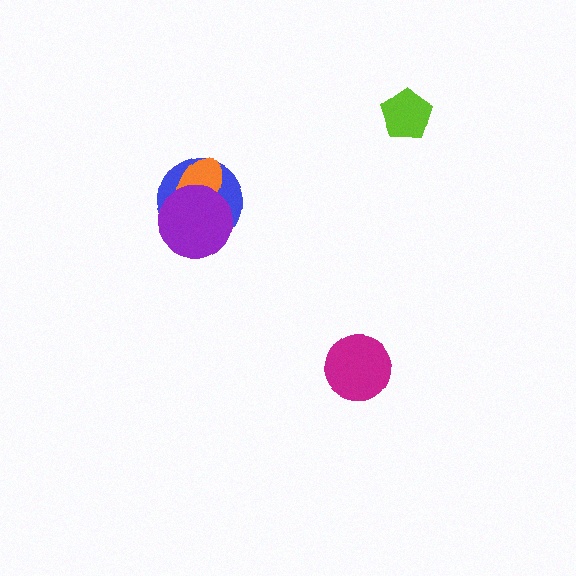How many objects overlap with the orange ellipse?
2 objects overlap with the orange ellipse.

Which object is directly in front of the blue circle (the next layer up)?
The orange ellipse is directly in front of the blue circle.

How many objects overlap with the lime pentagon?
0 objects overlap with the lime pentagon.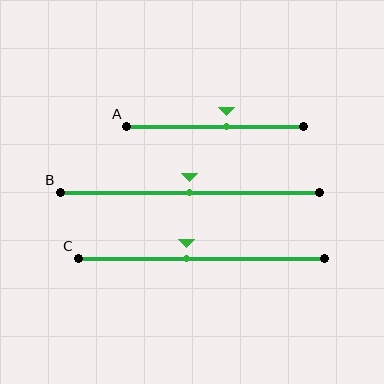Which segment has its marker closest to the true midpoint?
Segment B has its marker closest to the true midpoint.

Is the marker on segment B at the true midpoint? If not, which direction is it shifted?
Yes, the marker on segment B is at the true midpoint.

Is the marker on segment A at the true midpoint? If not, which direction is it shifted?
No, the marker on segment A is shifted to the right by about 7% of the segment length.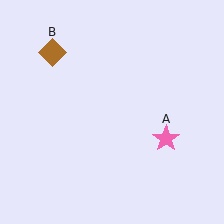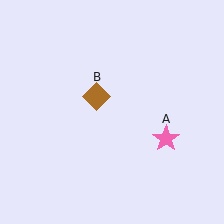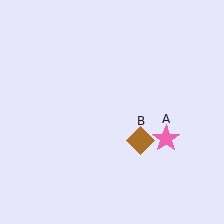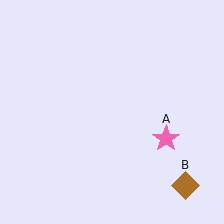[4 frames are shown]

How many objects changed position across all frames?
1 object changed position: brown diamond (object B).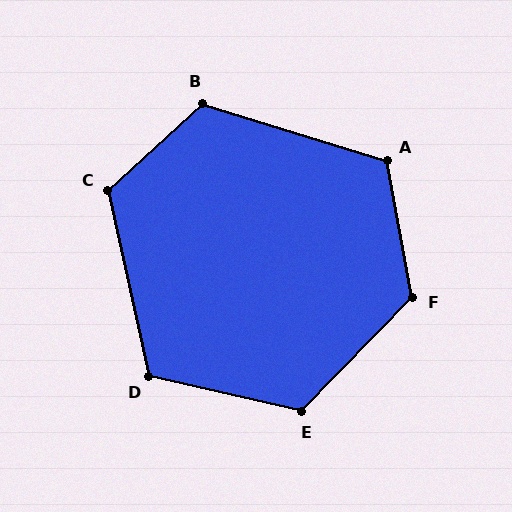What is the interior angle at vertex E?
Approximately 121 degrees (obtuse).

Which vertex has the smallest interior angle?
D, at approximately 115 degrees.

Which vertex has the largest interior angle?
F, at approximately 125 degrees.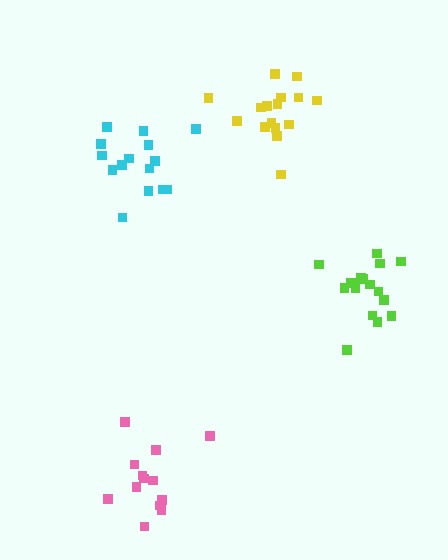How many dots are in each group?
Group 1: 13 dots, Group 2: 16 dots, Group 3: 15 dots, Group 4: 16 dots (60 total).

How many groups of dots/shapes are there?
There are 4 groups.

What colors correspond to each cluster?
The clusters are colored: pink, yellow, cyan, lime.